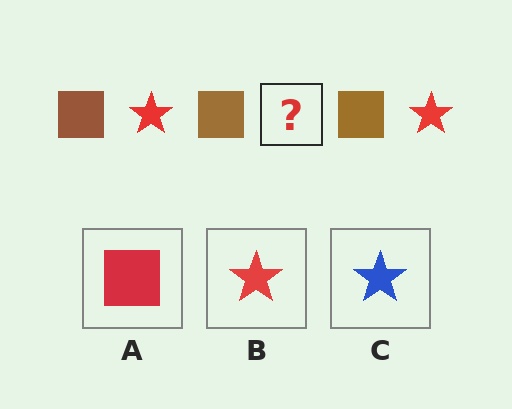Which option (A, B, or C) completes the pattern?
B.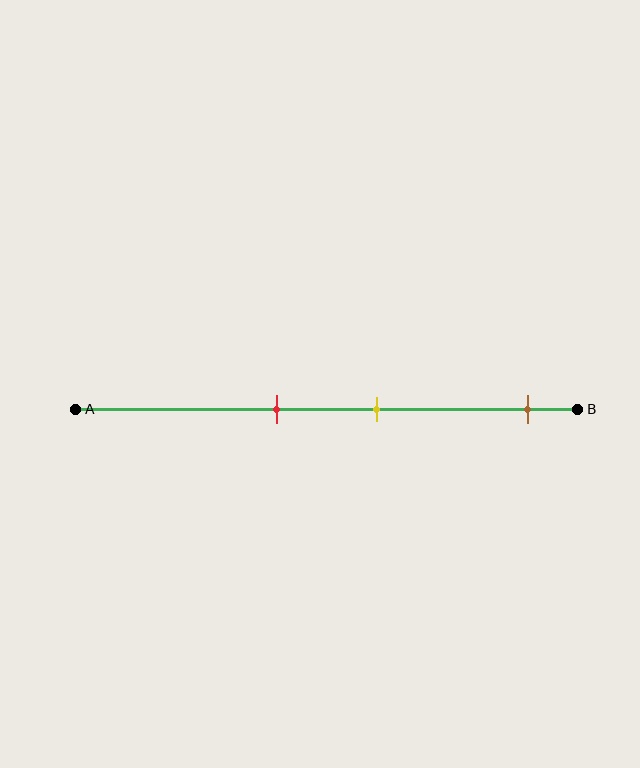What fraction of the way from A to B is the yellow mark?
The yellow mark is approximately 60% (0.6) of the way from A to B.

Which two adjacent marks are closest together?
The red and yellow marks are the closest adjacent pair.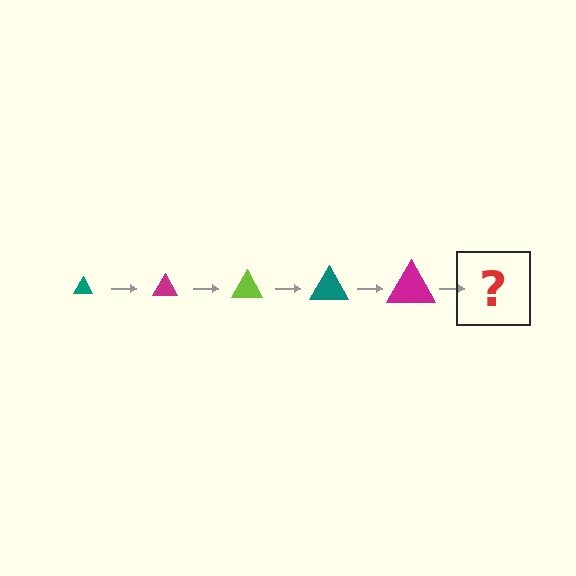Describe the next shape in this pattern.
It should be a lime triangle, larger than the previous one.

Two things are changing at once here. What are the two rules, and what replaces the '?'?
The two rules are that the triangle grows larger each step and the color cycles through teal, magenta, and lime. The '?' should be a lime triangle, larger than the previous one.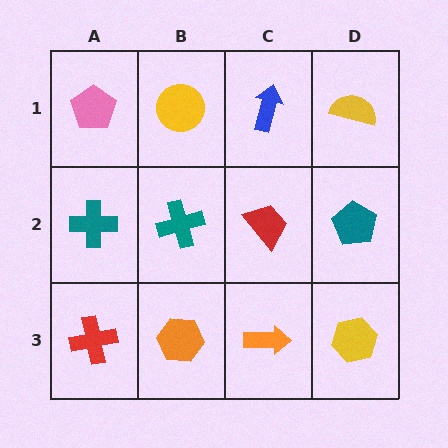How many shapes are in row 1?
4 shapes.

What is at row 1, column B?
A yellow circle.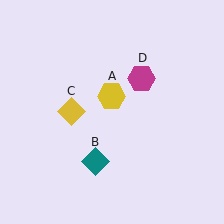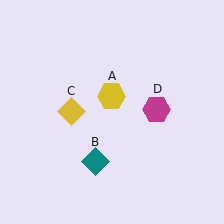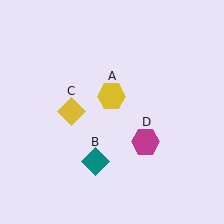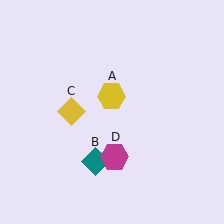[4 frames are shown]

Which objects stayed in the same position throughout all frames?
Yellow hexagon (object A) and teal diamond (object B) and yellow diamond (object C) remained stationary.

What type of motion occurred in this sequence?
The magenta hexagon (object D) rotated clockwise around the center of the scene.